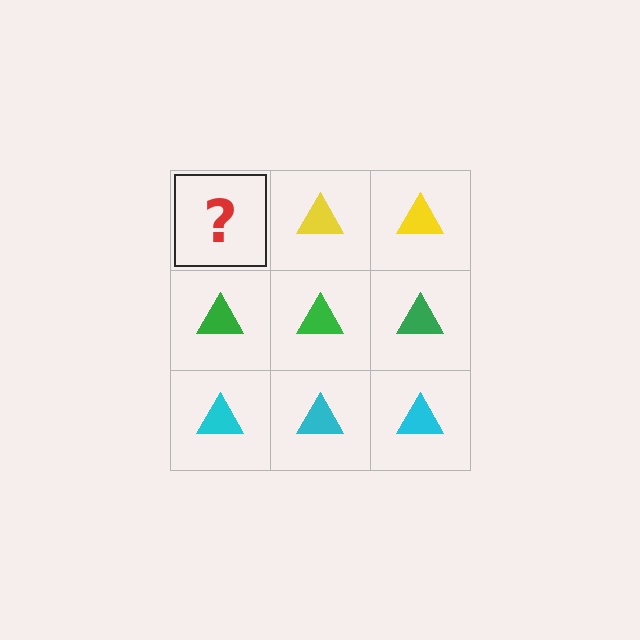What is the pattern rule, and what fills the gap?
The rule is that each row has a consistent color. The gap should be filled with a yellow triangle.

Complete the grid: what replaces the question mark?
The question mark should be replaced with a yellow triangle.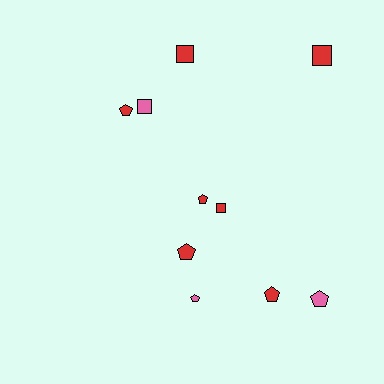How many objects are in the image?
There are 10 objects.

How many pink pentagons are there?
There are 2 pink pentagons.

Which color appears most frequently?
Red, with 7 objects.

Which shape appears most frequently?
Pentagon, with 6 objects.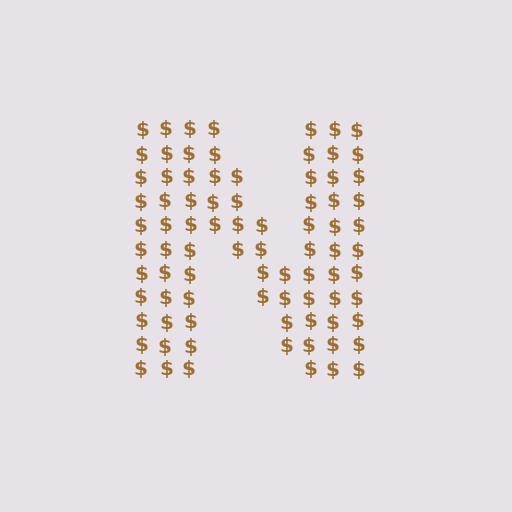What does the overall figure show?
The overall figure shows the letter N.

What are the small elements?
The small elements are dollar signs.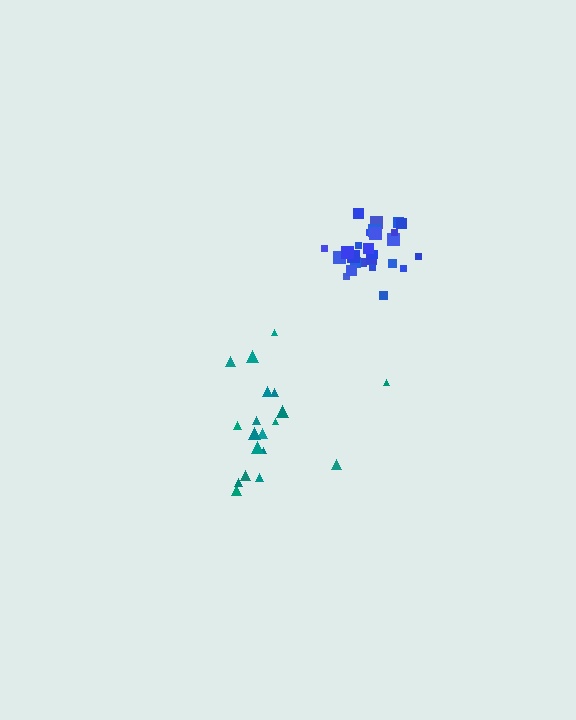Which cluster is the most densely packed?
Blue.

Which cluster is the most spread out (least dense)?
Teal.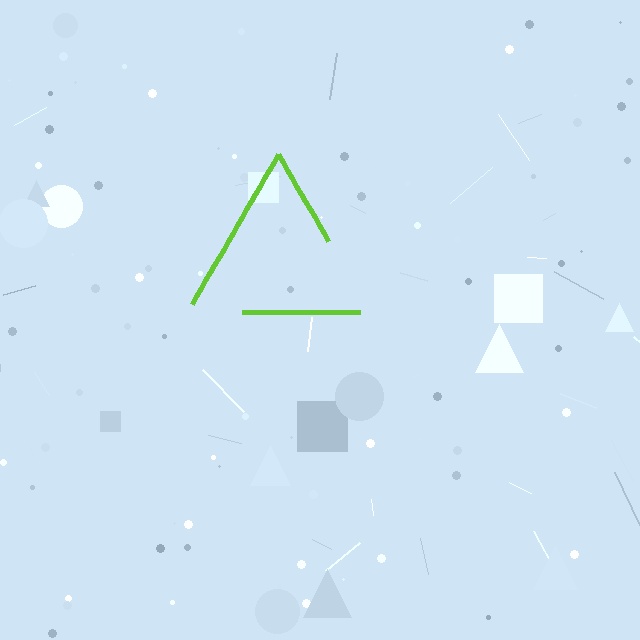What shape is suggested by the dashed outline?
The dashed outline suggests a triangle.